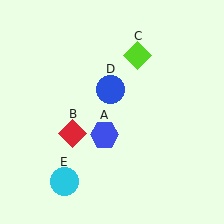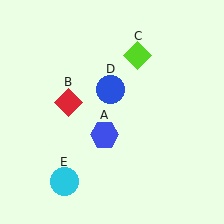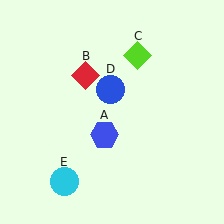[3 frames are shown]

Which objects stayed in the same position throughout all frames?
Blue hexagon (object A) and lime diamond (object C) and blue circle (object D) and cyan circle (object E) remained stationary.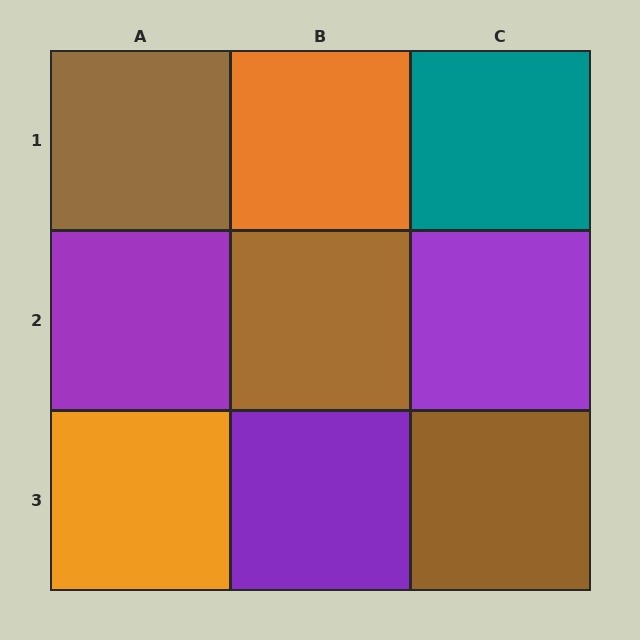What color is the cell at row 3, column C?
Brown.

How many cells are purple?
3 cells are purple.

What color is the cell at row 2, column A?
Purple.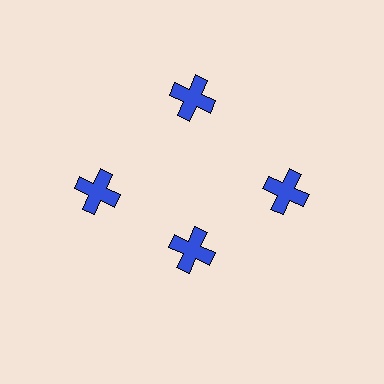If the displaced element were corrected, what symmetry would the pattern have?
It would have 4-fold rotational symmetry — the pattern would map onto itself every 90 degrees.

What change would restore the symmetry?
The symmetry would be restored by moving it outward, back onto the ring so that all 4 crosses sit at equal angles and equal distance from the center.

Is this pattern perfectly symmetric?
No. The 4 blue crosses are arranged in a ring, but one element near the 6 o'clock position is pulled inward toward the center, breaking the 4-fold rotational symmetry.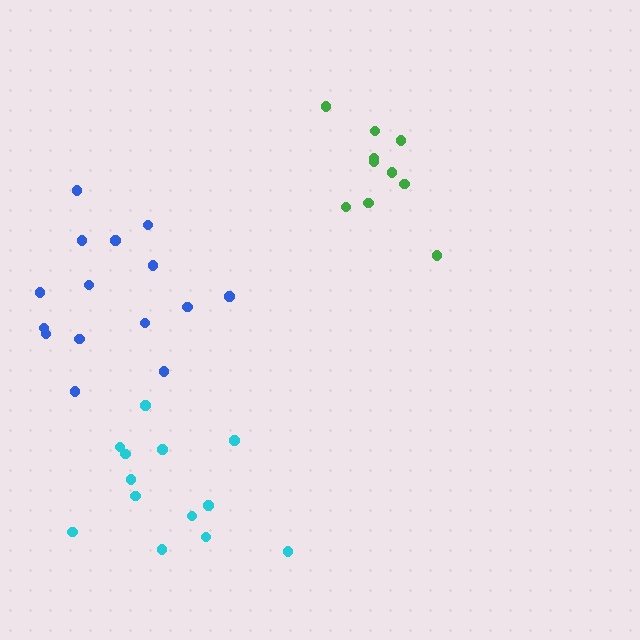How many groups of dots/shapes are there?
There are 3 groups.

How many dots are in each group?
Group 1: 10 dots, Group 2: 15 dots, Group 3: 13 dots (38 total).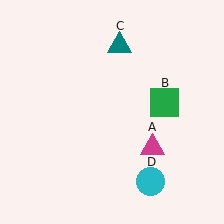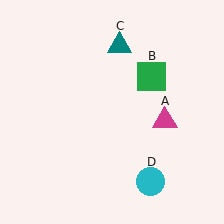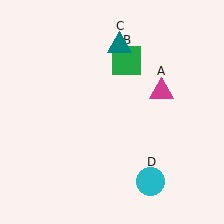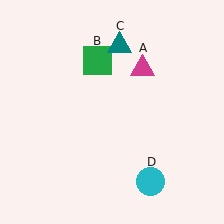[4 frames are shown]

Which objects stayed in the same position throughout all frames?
Teal triangle (object C) and cyan circle (object D) remained stationary.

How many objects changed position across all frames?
2 objects changed position: magenta triangle (object A), green square (object B).